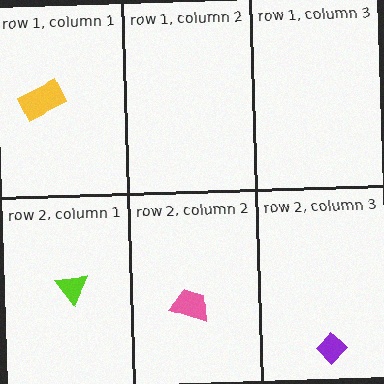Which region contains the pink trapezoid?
The row 2, column 2 region.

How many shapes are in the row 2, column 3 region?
1.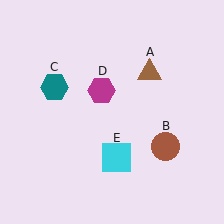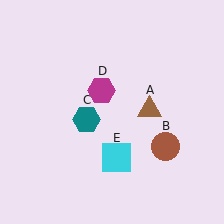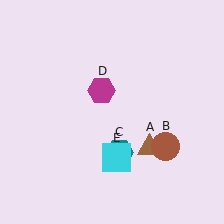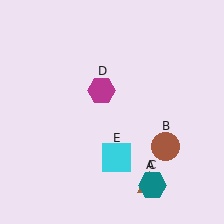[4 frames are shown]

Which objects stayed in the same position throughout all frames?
Brown circle (object B) and magenta hexagon (object D) and cyan square (object E) remained stationary.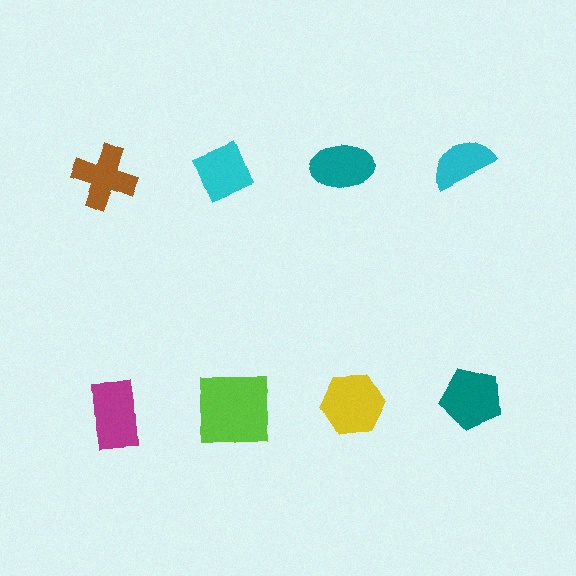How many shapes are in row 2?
4 shapes.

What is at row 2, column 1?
A magenta rectangle.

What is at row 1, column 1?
A brown cross.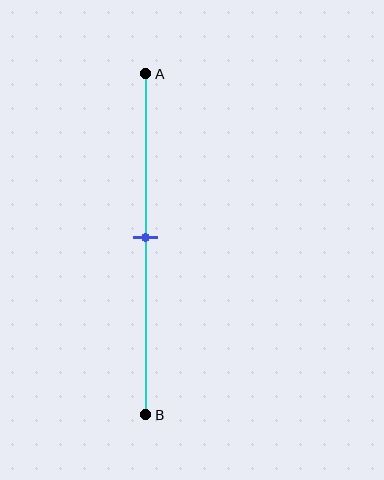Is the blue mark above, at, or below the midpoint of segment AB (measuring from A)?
The blue mark is approximately at the midpoint of segment AB.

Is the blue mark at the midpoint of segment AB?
Yes, the mark is approximately at the midpoint.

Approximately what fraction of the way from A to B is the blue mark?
The blue mark is approximately 50% of the way from A to B.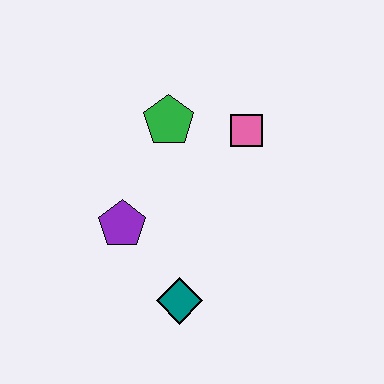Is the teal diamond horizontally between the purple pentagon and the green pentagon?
No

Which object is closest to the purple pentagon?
The teal diamond is closest to the purple pentagon.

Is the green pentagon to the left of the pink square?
Yes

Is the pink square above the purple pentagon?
Yes